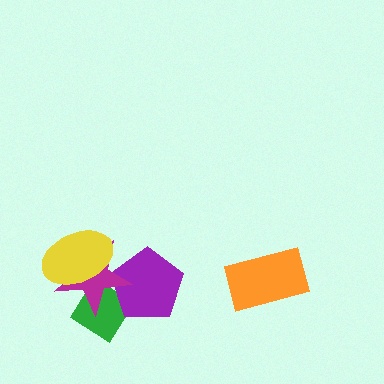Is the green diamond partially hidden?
Yes, it is partially covered by another shape.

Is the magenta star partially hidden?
Yes, it is partially covered by another shape.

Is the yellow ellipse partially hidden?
No, no other shape covers it.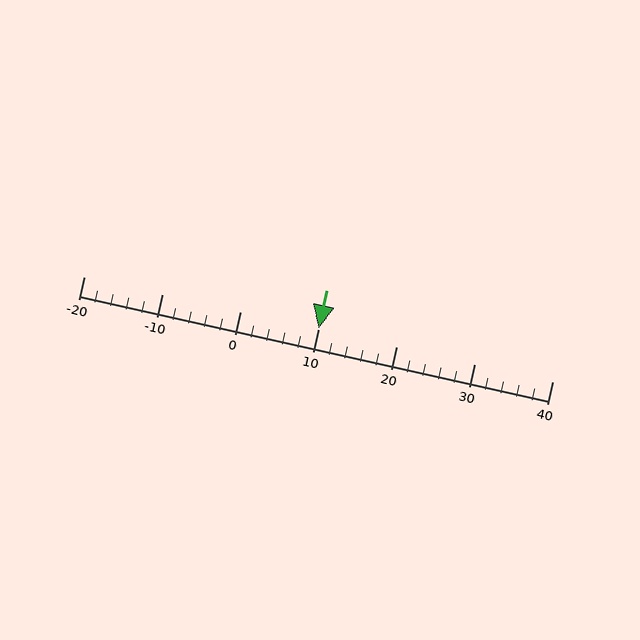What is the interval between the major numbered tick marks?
The major tick marks are spaced 10 units apart.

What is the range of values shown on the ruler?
The ruler shows values from -20 to 40.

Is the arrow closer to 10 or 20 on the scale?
The arrow is closer to 10.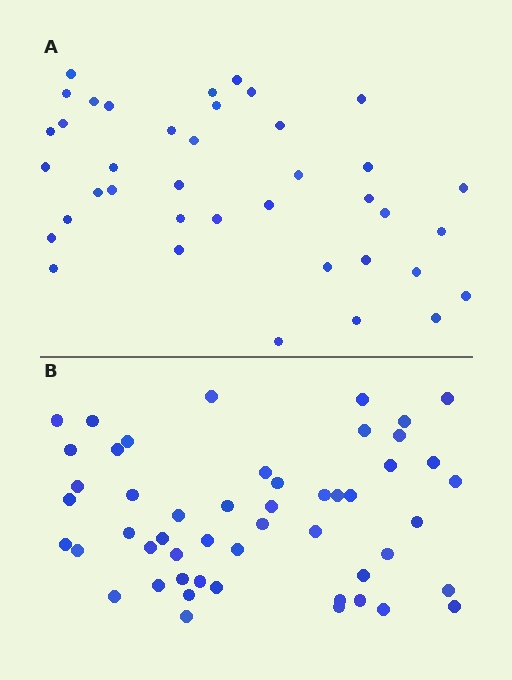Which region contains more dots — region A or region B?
Region B (the bottom region) has more dots.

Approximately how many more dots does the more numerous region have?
Region B has roughly 12 or so more dots than region A.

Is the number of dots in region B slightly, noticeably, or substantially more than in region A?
Region B has noticeably more, but not dramatically so. The ratio is roughly 1.3 to 1.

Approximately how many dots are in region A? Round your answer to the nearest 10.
About 40 dots. (The exact count is 39, which rounds to 40.)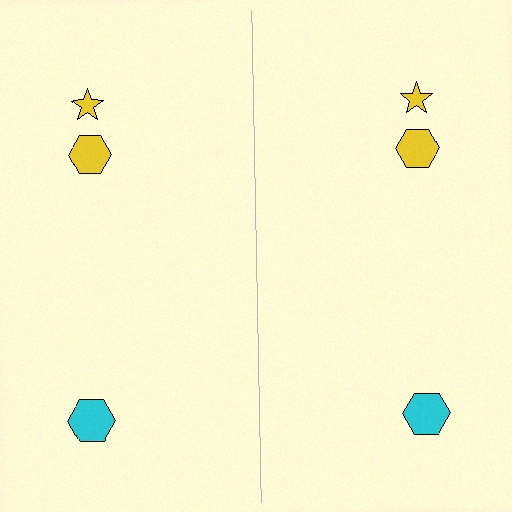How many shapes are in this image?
There are 6 shapes in this image.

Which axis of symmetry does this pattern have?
The pattern has a vertical axis of symmetry running through the center of the image.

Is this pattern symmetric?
Yes, this pattern has bilateral (reflection) symmetry.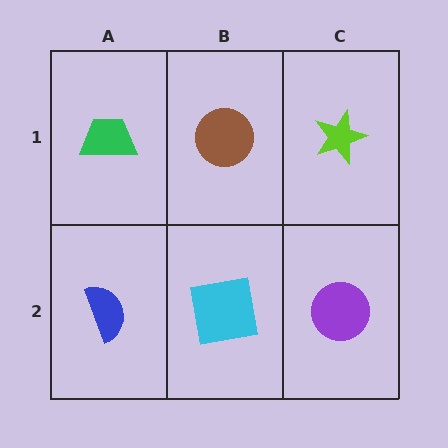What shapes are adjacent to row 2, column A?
A green trapezoid (row 1, column A), a cyan square (row 2, column B).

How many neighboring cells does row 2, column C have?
2.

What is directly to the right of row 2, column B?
A purple circle.